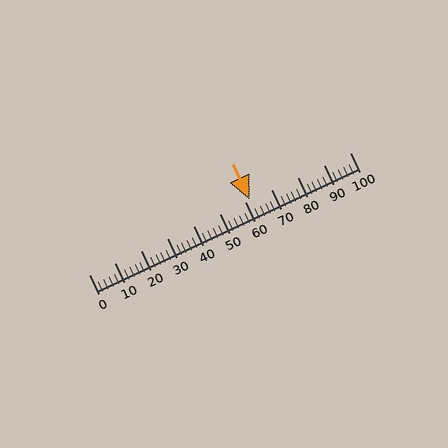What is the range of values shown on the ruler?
The ruler shows values from 0 to 100.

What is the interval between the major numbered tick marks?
The major tick marks are spaced 10 units apart.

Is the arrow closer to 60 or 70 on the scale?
The arrow is closer to 60.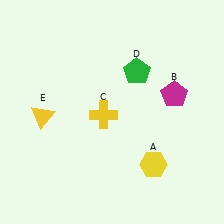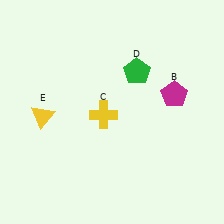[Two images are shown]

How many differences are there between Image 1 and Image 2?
There is 1 difference between the two images.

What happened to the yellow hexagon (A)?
The yellow hexagon (A) was removed in Image 2. It was in the bottom-right area of Image 1.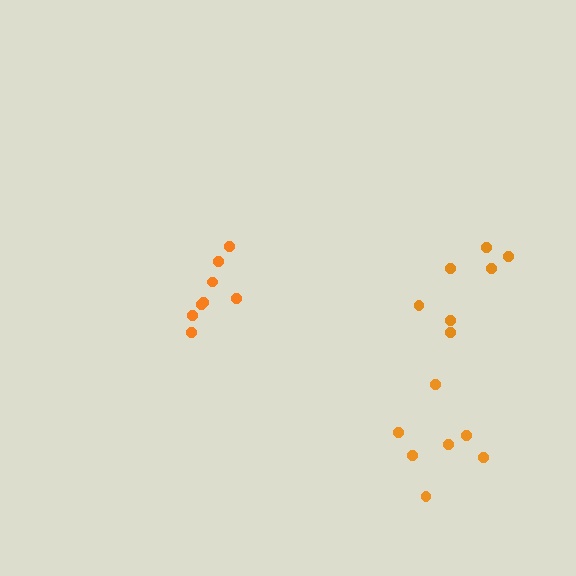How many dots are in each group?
Group 1: 7 dots, Group 2: 8 dots, Group 3: 7 dots (22 total).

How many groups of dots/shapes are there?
There are 3 groups.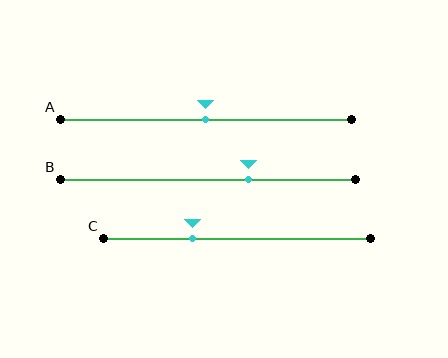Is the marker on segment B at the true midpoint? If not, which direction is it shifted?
No, the marker on segment B is shifted to the right by about 14% of the segment length.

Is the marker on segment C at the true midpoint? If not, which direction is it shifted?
No, the marker on segment C is shifted to the left by about 17% of the segment length.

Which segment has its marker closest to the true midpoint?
Segment A has its marker closest to the true midpoint.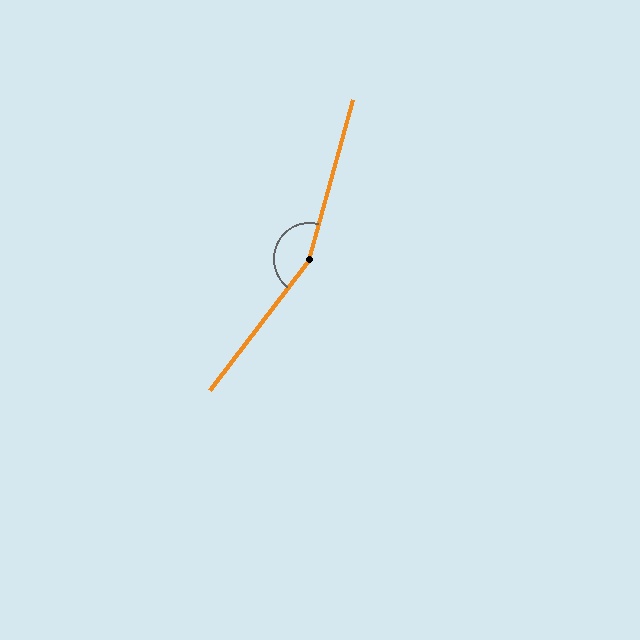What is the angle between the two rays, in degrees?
Approximately 158 degrees.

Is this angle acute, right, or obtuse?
It is obtuse.